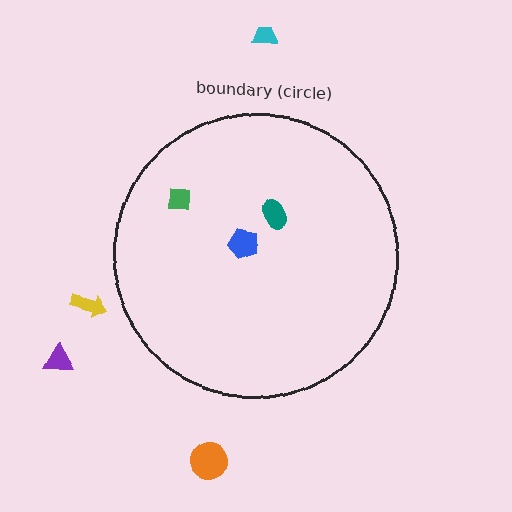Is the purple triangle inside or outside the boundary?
Outside.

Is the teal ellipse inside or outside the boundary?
Inside.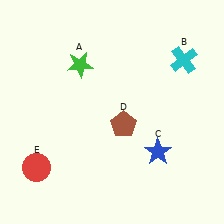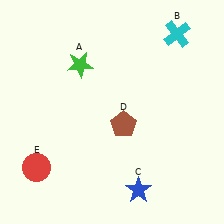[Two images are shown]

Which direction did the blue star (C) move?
The blue star (C) moved down.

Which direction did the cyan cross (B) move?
The cyan cross (B) moved up.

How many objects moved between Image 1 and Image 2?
2 objects moved between the two images.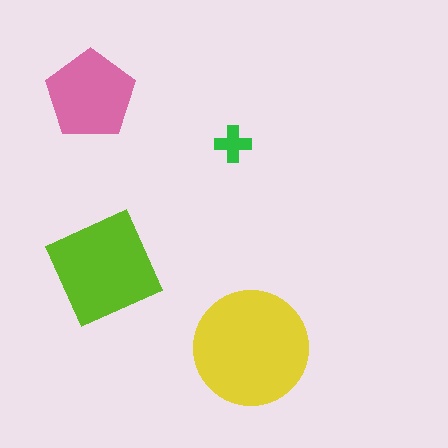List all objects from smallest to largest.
The green cross, the pink pentagon, the lime square, the yellow circle.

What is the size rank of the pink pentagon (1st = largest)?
3rd.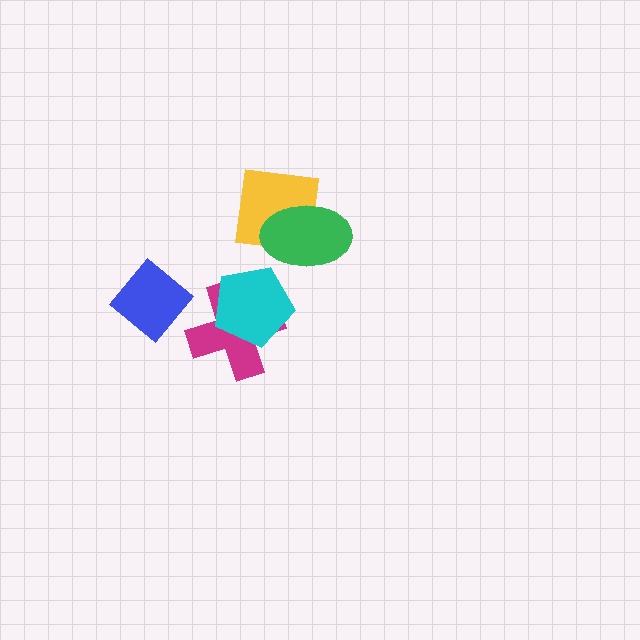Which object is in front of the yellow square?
The green ellipse is in front of the yellow square.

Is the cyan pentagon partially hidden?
No, no other shape covers it.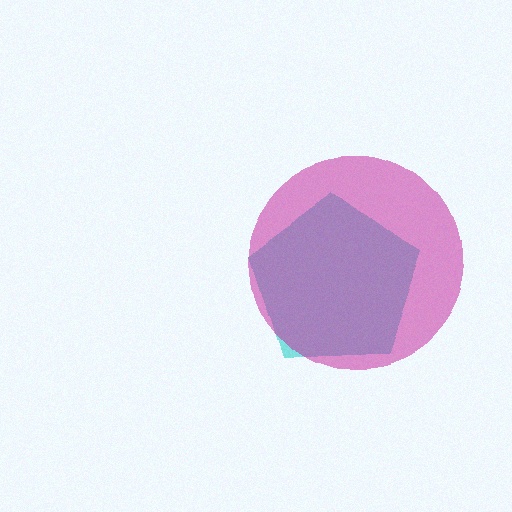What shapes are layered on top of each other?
The layered shapes are: a cyan pentagon, a magenta circle.